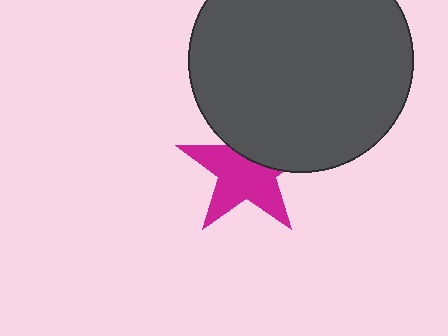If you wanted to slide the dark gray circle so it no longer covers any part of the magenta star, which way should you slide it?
Slide it up — that is the most direct way to separate the two shapes.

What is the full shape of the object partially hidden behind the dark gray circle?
The partially hidden object is a magenta star.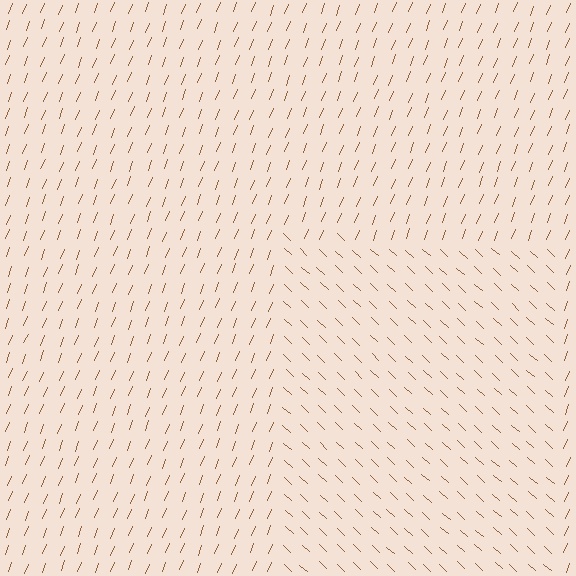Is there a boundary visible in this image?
Yes, there is a texture boundary formed by a change in line orientation.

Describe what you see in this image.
The image is filled with small brown line segments. A rectangle region in the image has lines oriented differently from the surrounding lines, creating a visible texture boundary.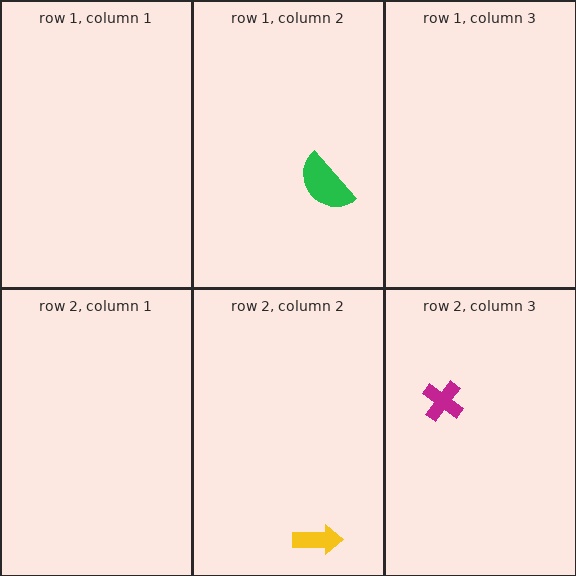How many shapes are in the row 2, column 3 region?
1.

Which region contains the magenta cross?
The row 2, column 3 region.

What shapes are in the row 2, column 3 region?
The magenta cross.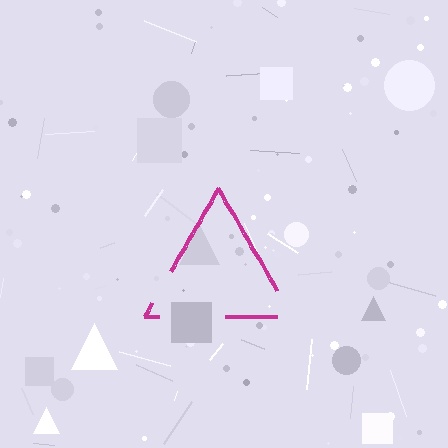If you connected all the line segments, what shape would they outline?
They would outline a triangle.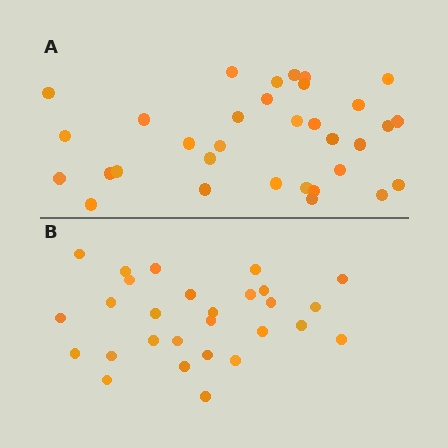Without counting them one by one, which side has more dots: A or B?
Region A (the top region) has more dots.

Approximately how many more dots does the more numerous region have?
Region A has about 5 more dots than region B.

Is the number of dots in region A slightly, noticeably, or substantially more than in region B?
Region A has only slightly more — the two regions are fairly close. The ratio is roughly 1.2 to 1.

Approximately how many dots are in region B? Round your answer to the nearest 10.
About 30 dots. (The exact count is 28, which rounds to 30.)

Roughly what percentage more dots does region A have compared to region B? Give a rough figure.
About 20% more.